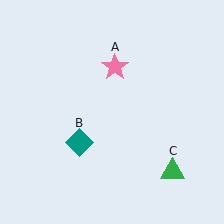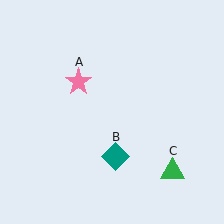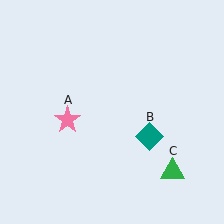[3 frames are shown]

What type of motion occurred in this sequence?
The pink star (object A), teal diamond (object B) rotated counterclockwise around the center of the scene.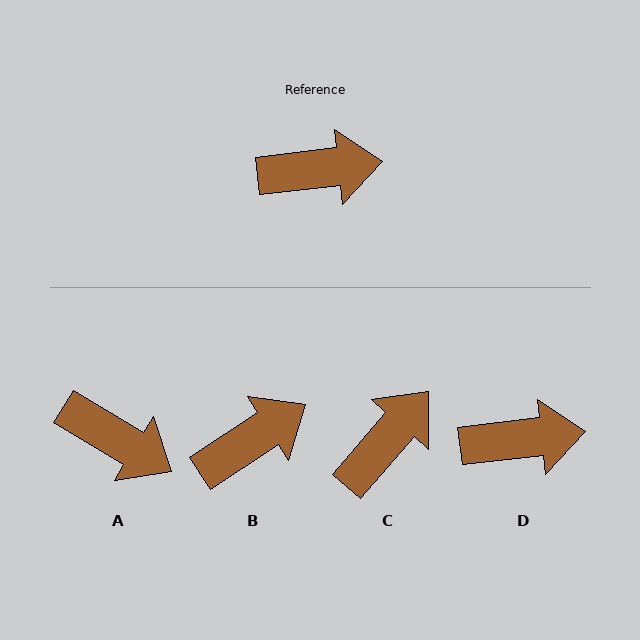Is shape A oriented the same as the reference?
No, it is off by about 37 degrees.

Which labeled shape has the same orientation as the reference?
D.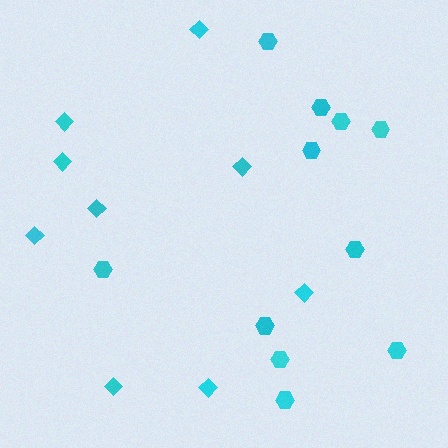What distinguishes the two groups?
There are 2 groups: one group of hexagons (11) and one group of diamonds (9).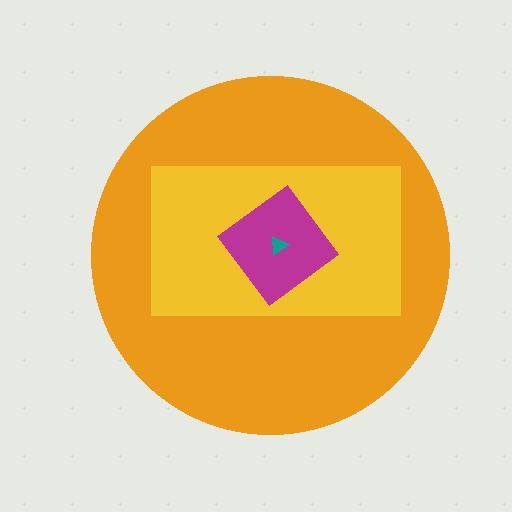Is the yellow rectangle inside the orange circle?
Yes.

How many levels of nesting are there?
4.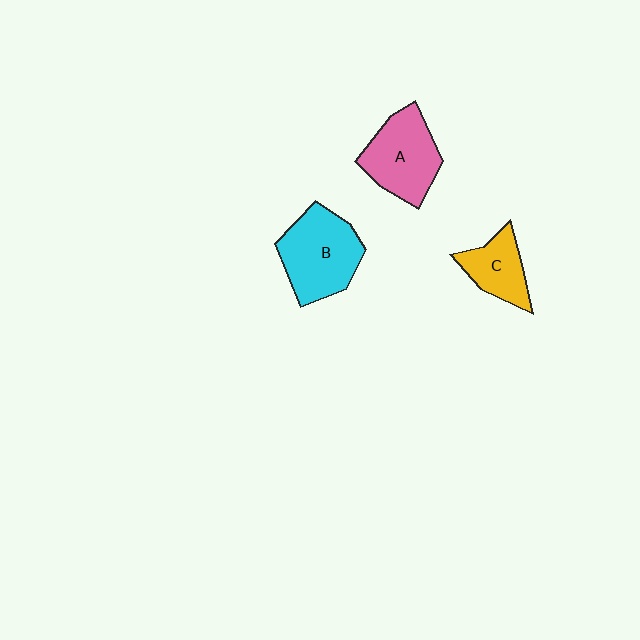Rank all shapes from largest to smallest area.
From largest to smallest: B (cyan), A (pink), C (yellow).